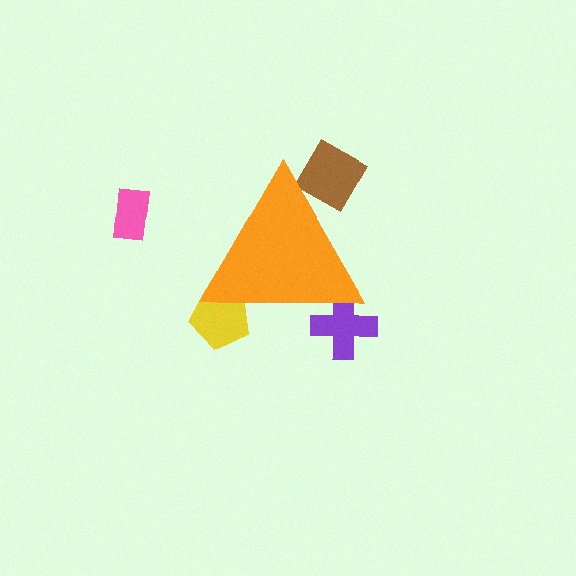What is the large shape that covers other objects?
An orange triangle.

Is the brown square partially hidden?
Yes, the brown square is partially hidden behind the orange triangle.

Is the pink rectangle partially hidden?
No, the pink rectangle is fully visible.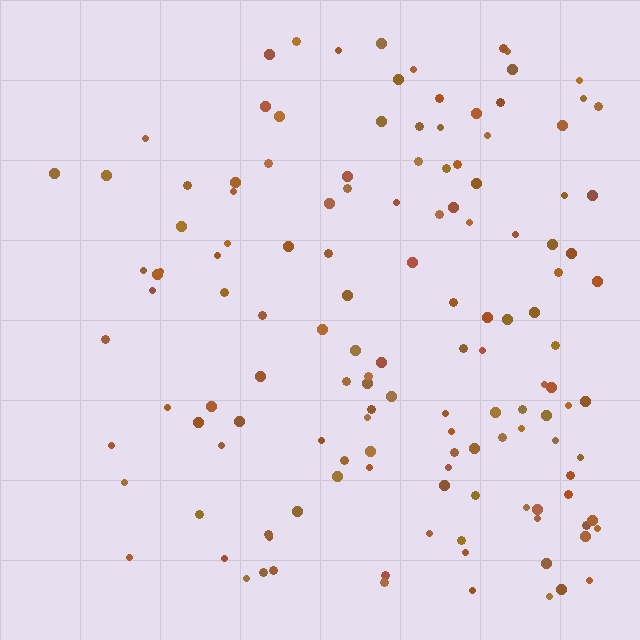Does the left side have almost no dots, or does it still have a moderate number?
Still a moderate number, just noticeably fewer than the right.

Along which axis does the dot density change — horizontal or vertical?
Horizontal.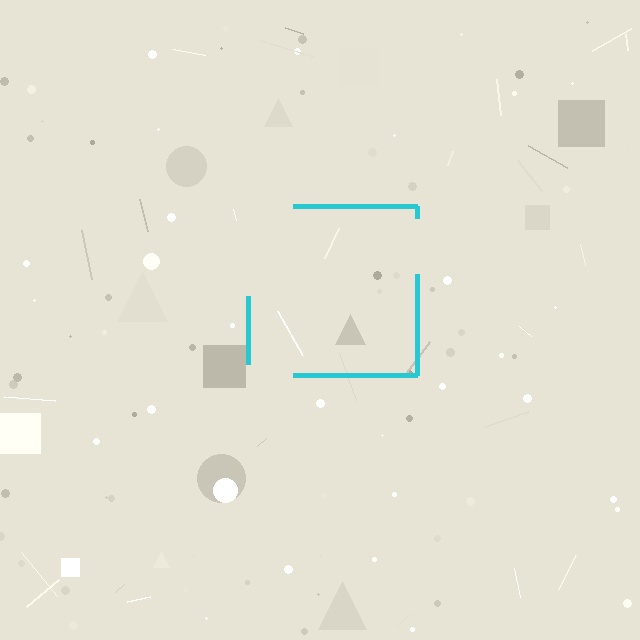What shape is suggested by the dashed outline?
The dashed outline suggests a square.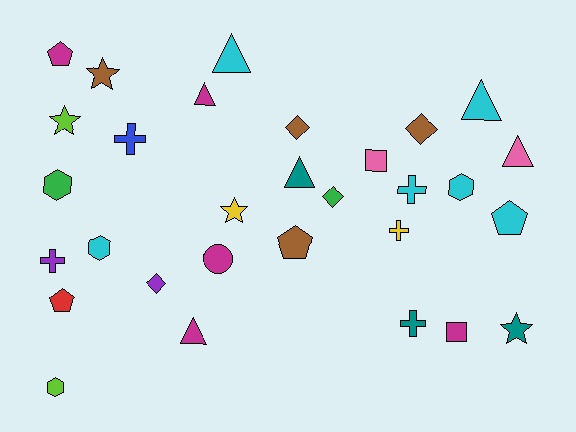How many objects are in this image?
There are 30 objects.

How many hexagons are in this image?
There are 4 hexagons.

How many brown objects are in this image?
There are 4 brown objects.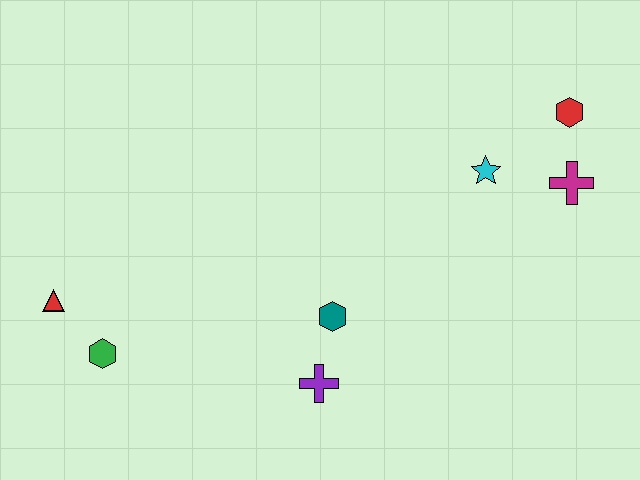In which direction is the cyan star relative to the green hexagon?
The cyan star is to the right of the green hexagon.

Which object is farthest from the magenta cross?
The red triangle is farthest from the magenta cross.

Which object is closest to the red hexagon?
The magenta cross is closest to the red hexagon.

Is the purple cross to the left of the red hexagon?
Yes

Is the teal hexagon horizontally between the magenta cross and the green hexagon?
Yes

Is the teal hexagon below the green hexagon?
No